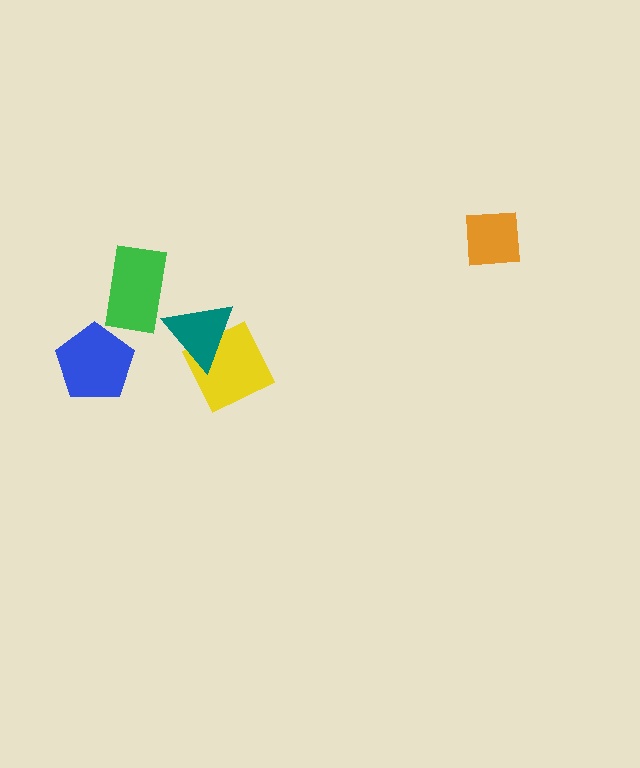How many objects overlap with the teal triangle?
1 object overlaps with the teal triangle.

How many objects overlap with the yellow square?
1 object overlaps with the yellow square.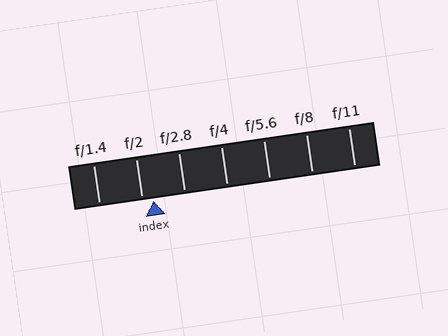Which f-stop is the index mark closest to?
The index mark is closest to f/2.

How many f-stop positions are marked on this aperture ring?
There are 7 f-stop positions marked.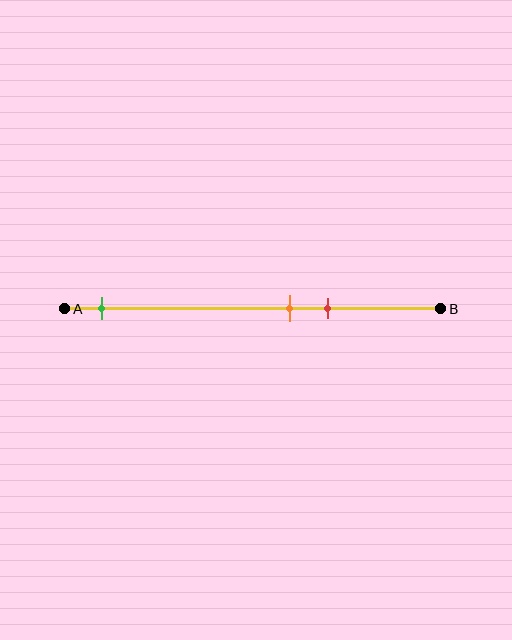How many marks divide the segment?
There are 3 marks dividing the segment.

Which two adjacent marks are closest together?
The orange and red marks are the closest adjacent pair.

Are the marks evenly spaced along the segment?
No, the marks are not evenly spaced.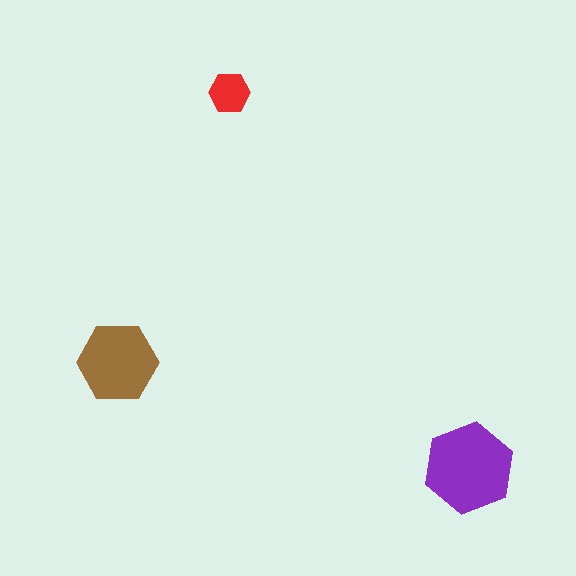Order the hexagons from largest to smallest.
the purple one, the brown one, the red one.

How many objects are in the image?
There are 3 objects in the image.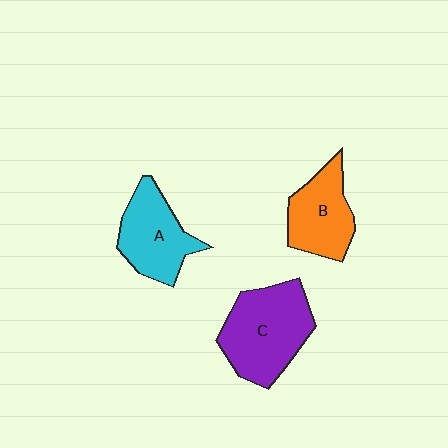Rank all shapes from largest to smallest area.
From largest to smallest: C (purple), A (cyan), B (orange).